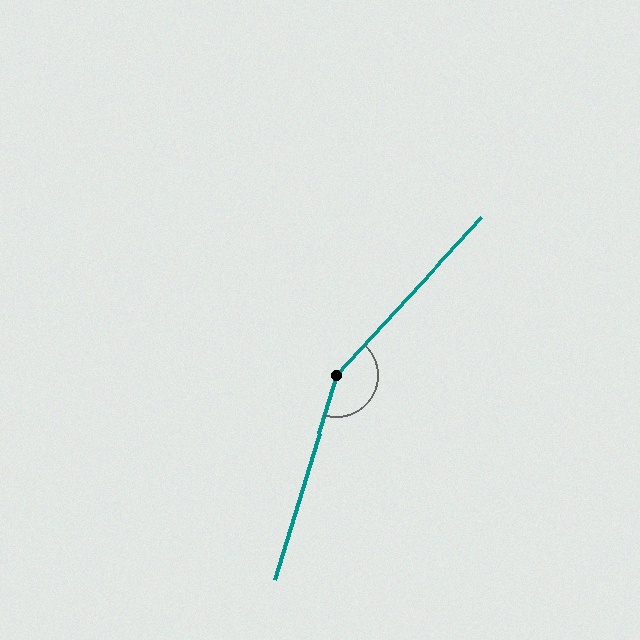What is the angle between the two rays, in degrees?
Approximately 154 degrees.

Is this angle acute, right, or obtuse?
It is obtuse.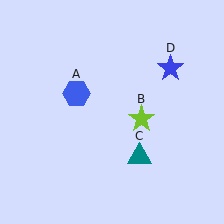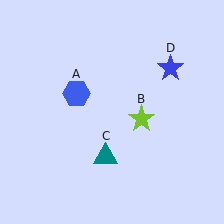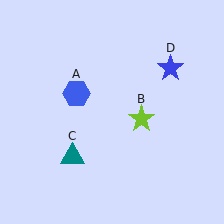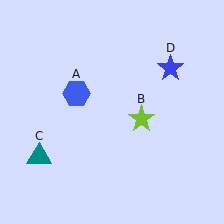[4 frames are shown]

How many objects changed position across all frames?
1 object changed position: teal triangle (object C).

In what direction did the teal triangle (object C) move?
The teal triangle (object C) moved left.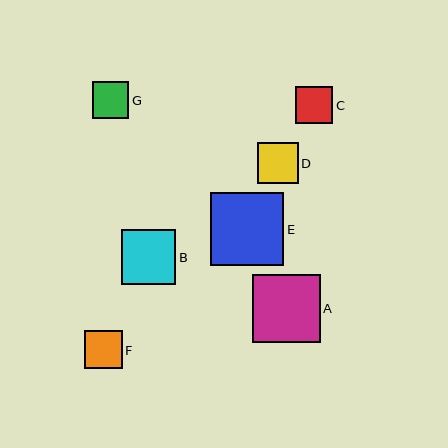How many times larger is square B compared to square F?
Square B is approximately 1.4 times the size of square F.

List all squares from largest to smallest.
From largest to smallest: E, A, B, D, F, C, G.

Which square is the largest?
Square E is the largest with a size of approximately 73 pixels.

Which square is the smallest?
Square G is the smallest with a size of approximately 36 pixels.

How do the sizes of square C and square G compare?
Square C and square G are approximately the same size.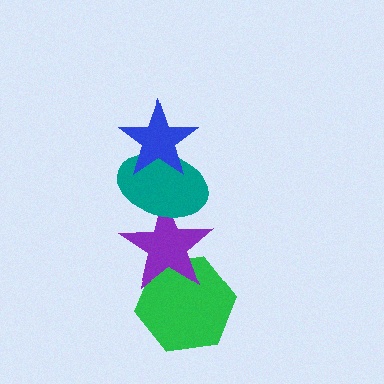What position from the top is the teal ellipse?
The teal ellipse is 2nd from the top.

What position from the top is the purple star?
The purple star is 3rd from the top.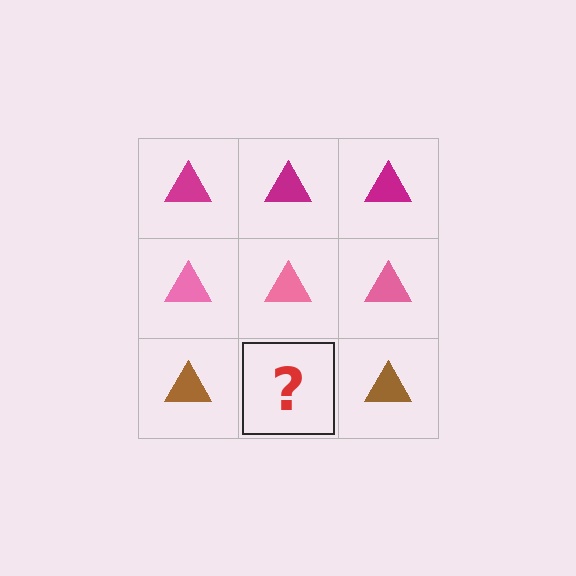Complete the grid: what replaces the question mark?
The question mark should be replaced with a brown triangle.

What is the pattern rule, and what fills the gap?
The rule is that each row has a consistent color. The gap should be filled with a brown triangle.